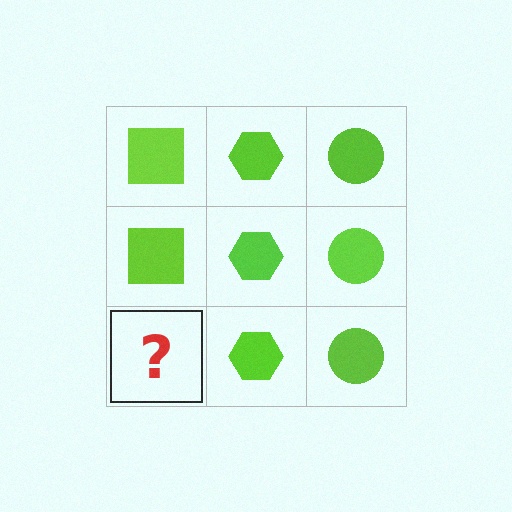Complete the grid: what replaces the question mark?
The question mark should be replaced with a lime square.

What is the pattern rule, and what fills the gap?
The rule is that each column has a consistent shape. The gap should be filled with a lime square.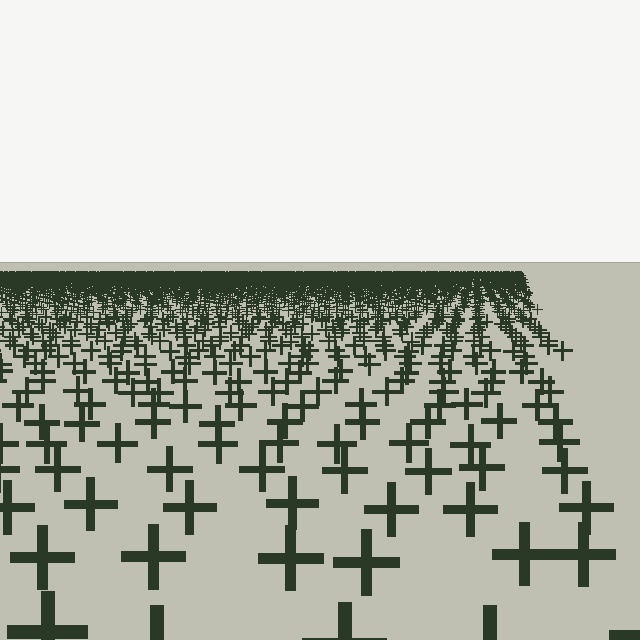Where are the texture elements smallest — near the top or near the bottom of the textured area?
Near the top.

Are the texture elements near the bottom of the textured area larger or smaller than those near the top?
Larger. Near the bottom, elements are closer to the viewer and appear at a bigger on-screen size.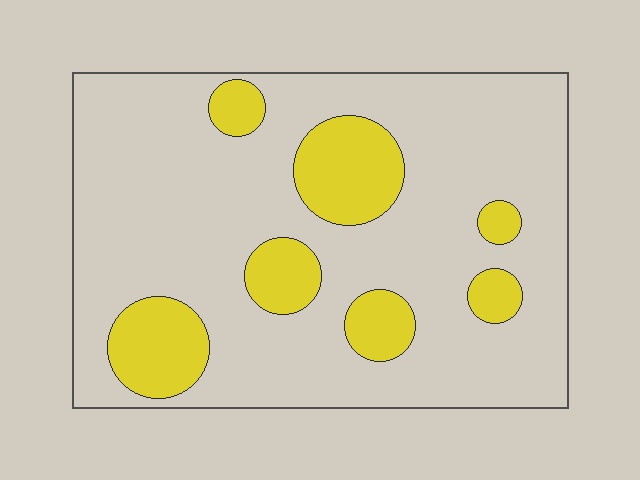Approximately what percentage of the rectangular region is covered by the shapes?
Approximately 20%.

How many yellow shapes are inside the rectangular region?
7.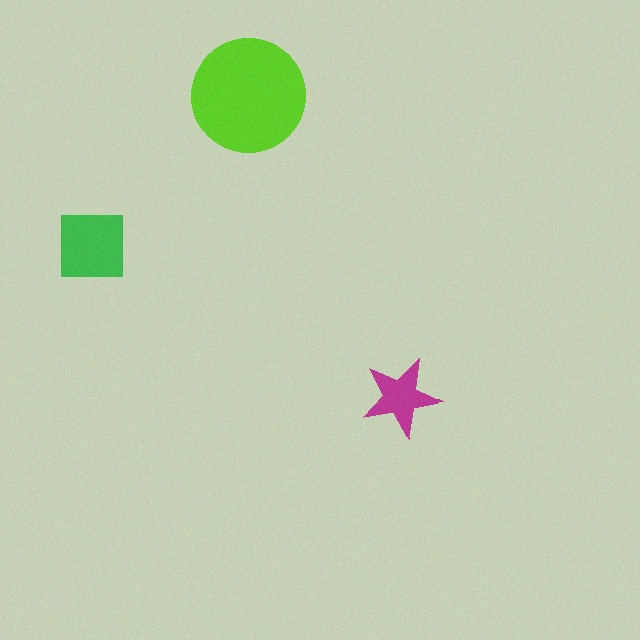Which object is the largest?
The lime circle.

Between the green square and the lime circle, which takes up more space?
The lime circle.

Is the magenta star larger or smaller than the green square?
Smaller.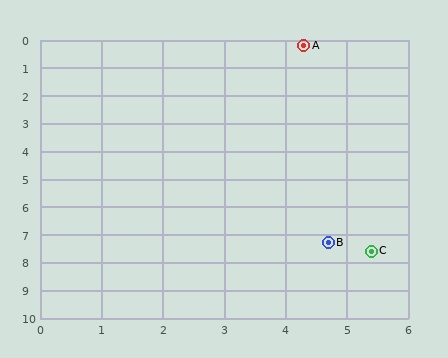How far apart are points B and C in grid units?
Points B and C are about 0.8 grid units apart.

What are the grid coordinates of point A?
Point A is at approximately (4.3, 0.2).